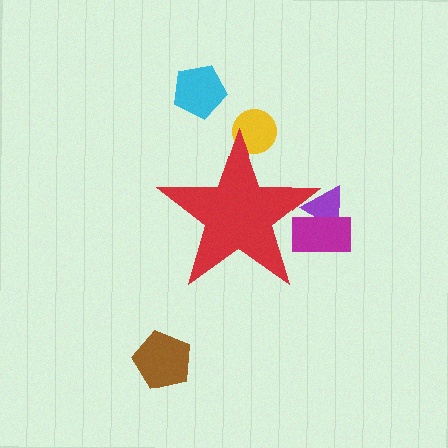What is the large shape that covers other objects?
A red star.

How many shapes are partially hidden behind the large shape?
3 shapes are partially hidden.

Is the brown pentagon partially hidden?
No, the brown pentagon is fully visible.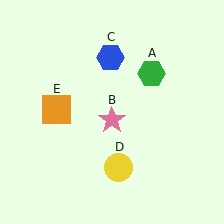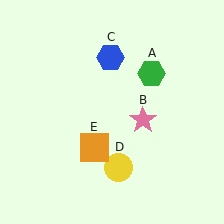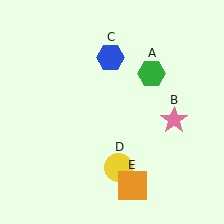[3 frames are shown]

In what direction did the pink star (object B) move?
The pink star (object B) moved right.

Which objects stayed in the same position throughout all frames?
Green hexagon (object A) and blue hexagon (object C) and yellow circle (object D) remained stationary.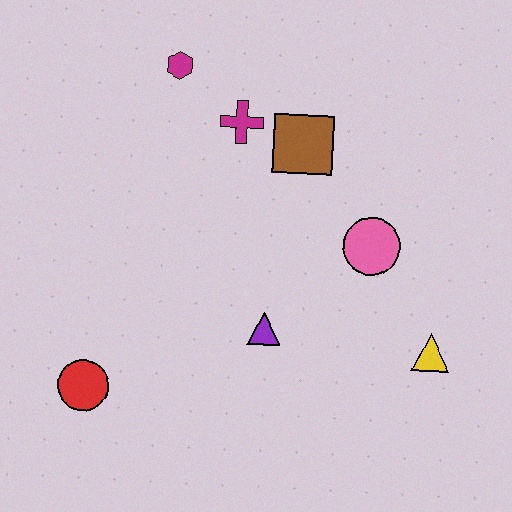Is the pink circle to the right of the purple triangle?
Yes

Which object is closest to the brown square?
The magenta cross is closest to the brown square.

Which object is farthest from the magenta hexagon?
The yellow triangle is farthest from the magenta hexagon.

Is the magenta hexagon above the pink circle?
Yes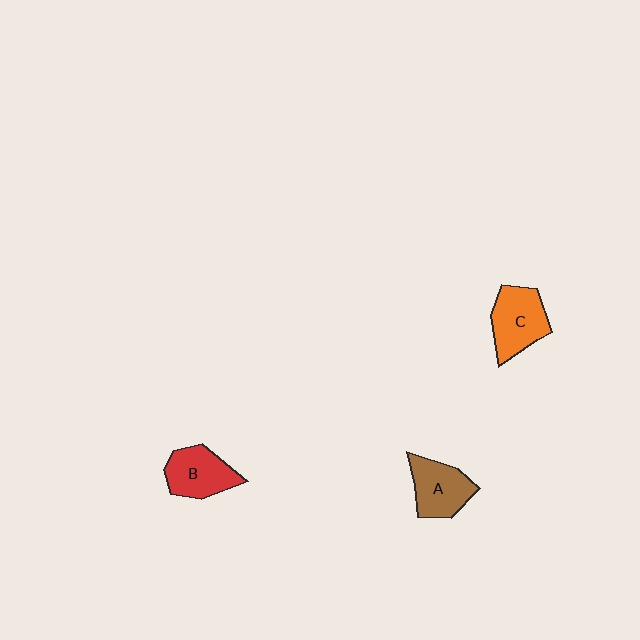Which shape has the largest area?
Shape C (orange).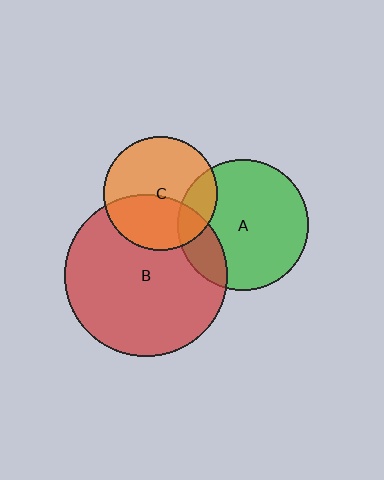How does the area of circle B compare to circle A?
Approximately 1.5 times.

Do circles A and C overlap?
Yes.